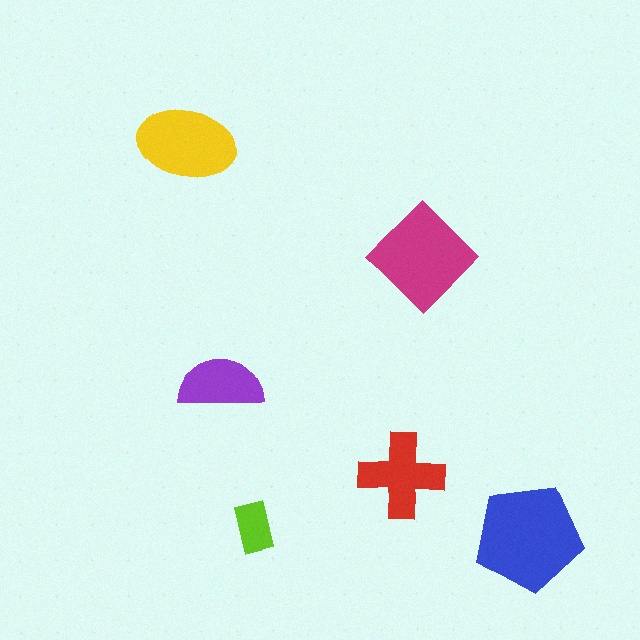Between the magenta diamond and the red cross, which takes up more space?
The magenta diamond.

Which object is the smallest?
The lime rectangle.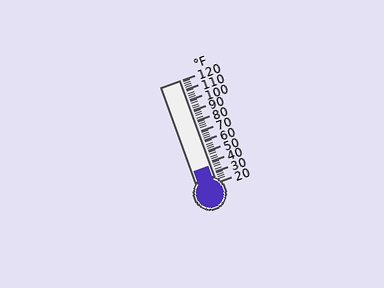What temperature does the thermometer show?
The thermometer shows approximately 36°F.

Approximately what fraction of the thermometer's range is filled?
The thermometer is filled to approximately 15% of its range.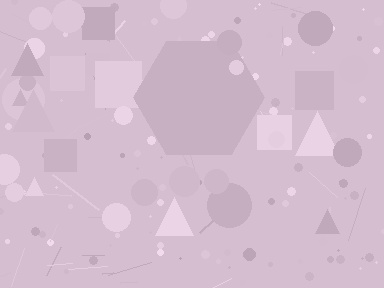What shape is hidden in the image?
A hexagon is hidden in the image.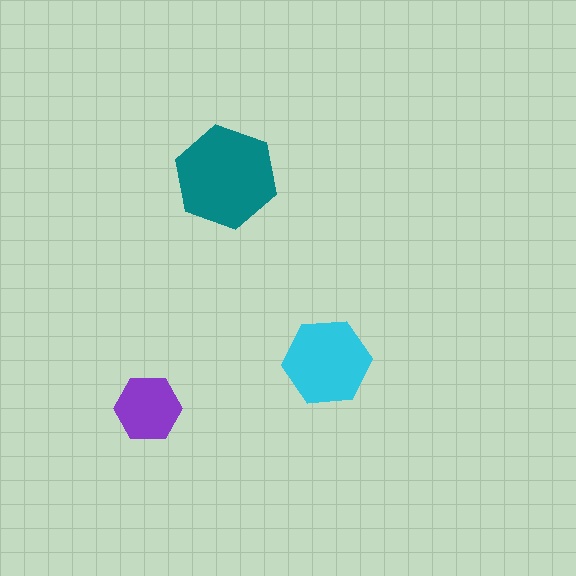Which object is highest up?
The teal hexagon is topmost.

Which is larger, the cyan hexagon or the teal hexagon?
The teal one.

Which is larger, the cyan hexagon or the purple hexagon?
The cyan one.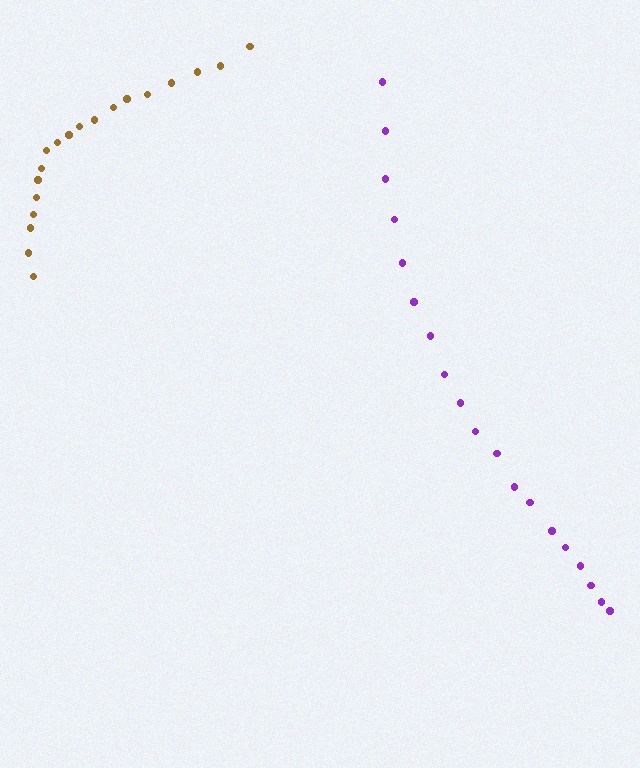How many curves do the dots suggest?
There are 2 distinct paths.